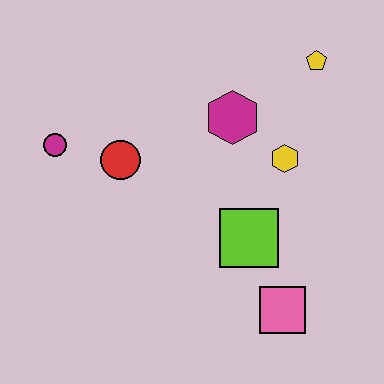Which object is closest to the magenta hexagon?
The yellow hexagon is closest to the magenta hexagon.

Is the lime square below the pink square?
No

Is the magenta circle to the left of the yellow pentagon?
Yes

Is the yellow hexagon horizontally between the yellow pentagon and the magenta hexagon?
Yes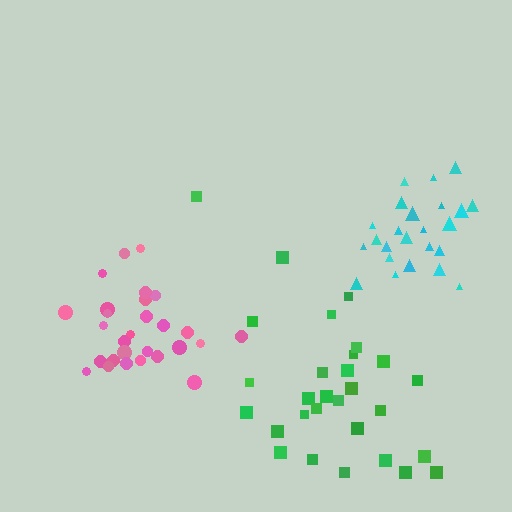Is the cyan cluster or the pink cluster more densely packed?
Cyan.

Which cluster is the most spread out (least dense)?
Green.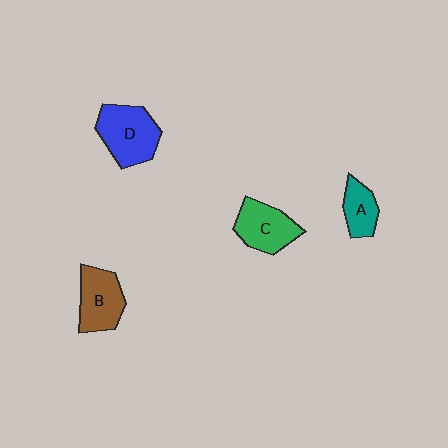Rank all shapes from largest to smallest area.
From largest to smallest: D (blue), B (brown), C (green), A (teal).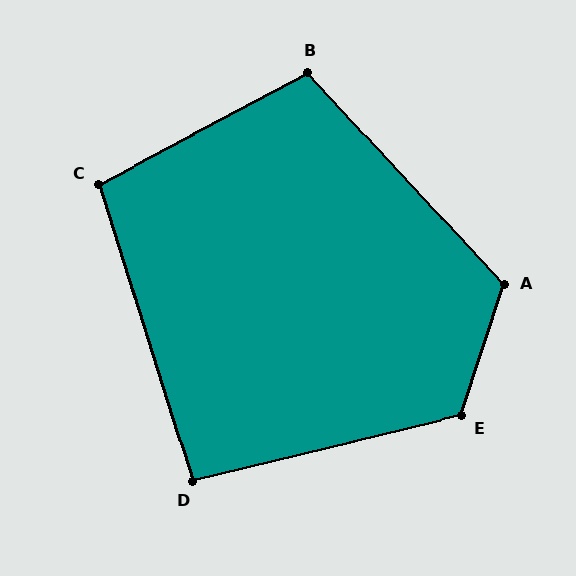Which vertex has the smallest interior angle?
D, at approximately 94 degrees.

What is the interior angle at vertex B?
Approximately 105 degrees (obtuse).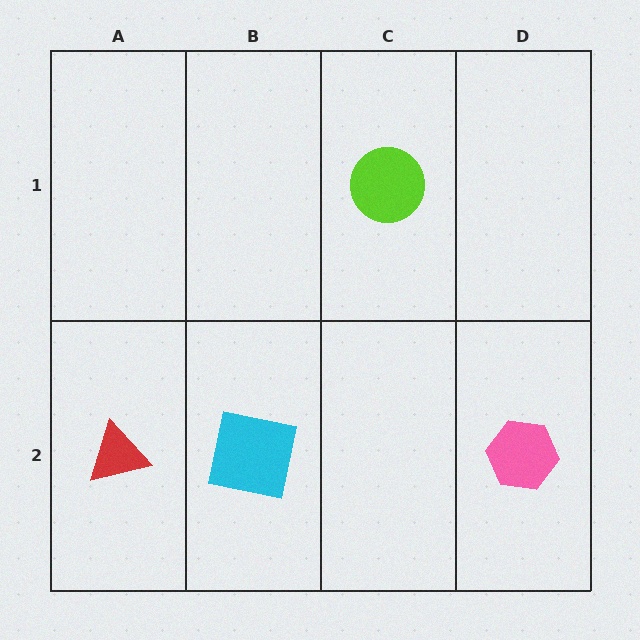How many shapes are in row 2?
3 shapes.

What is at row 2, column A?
A red triangle.